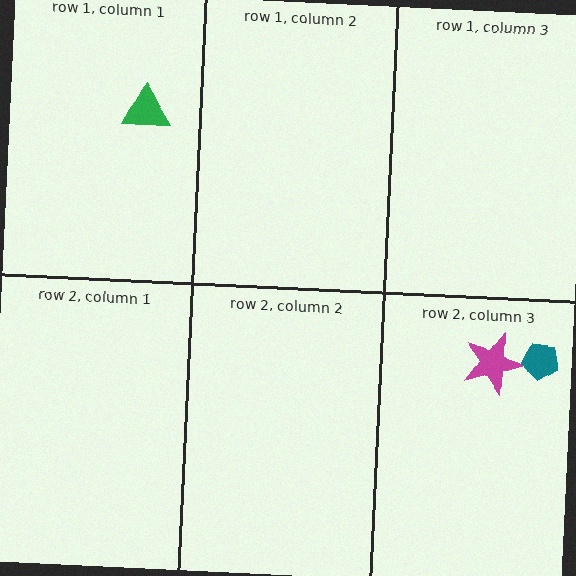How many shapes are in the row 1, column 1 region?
1.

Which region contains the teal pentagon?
The row 2, column 3 region.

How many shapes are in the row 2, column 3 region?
2.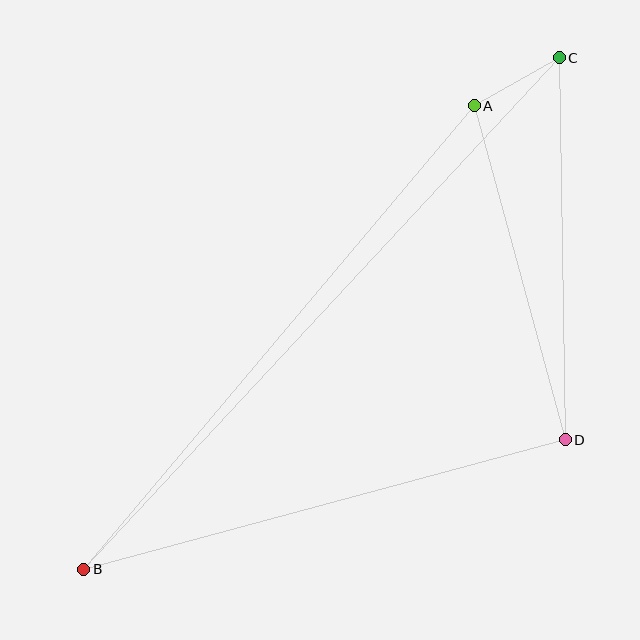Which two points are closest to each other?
Points A and C are closest to each other.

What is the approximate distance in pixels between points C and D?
The distance between C and D is approximately 382 pixels.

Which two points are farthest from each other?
Points B and C are farthest from each other.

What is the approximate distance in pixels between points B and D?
The distance between B and D is approximately 499 pixels.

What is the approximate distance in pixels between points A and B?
The distance between A and B is approximately 606 pixels.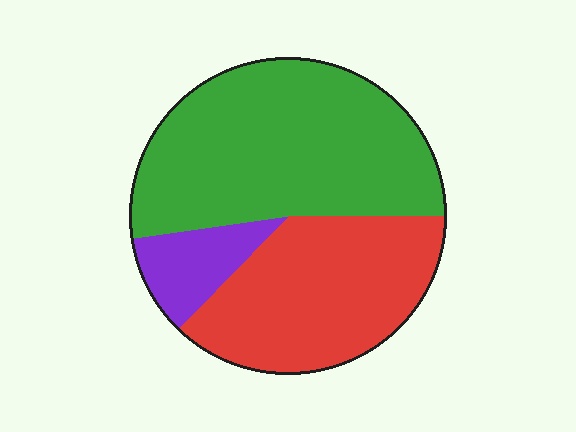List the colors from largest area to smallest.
From largest to smallest: green, red, purple.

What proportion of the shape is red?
Red takes up between a third and a half of the shape.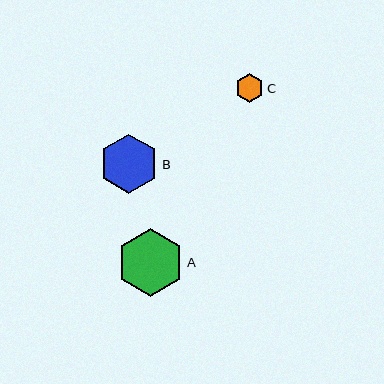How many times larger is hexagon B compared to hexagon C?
Hexagon B is approximately 2.1 times the size of hexagon C.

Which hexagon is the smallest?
Hexagon C is the smallest with a size of approximately 29 pixels.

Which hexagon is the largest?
Hexagon A is the largest with a size of approximately 67 pixels.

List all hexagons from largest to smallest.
From largest to smallest: A, B, C.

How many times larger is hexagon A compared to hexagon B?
Hexagon A is approximately 1.1 times the size of hexagon B.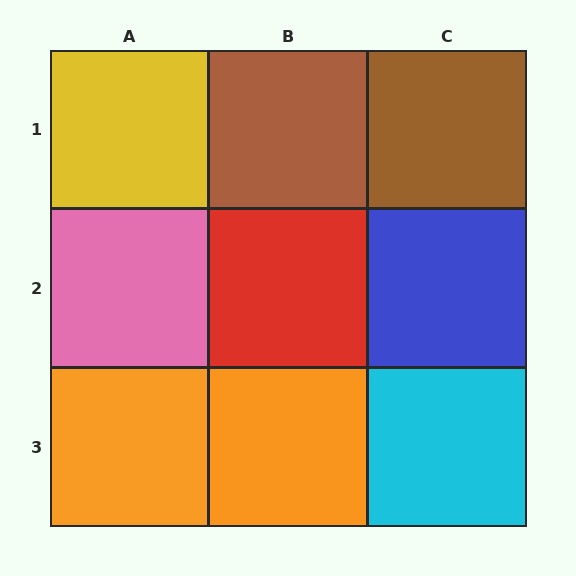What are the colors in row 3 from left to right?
Orange, orange, cyan.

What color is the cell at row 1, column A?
Yellow.